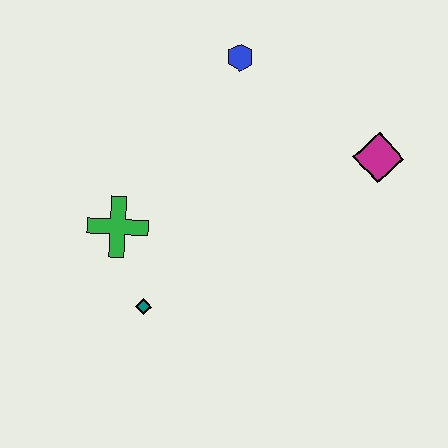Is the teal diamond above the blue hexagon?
No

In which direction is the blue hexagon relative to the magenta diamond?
The blue hexagon is to the left of the magenta diamond.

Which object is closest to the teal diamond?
The green cross is closest to the teal diamond.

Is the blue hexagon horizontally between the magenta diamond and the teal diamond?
Yes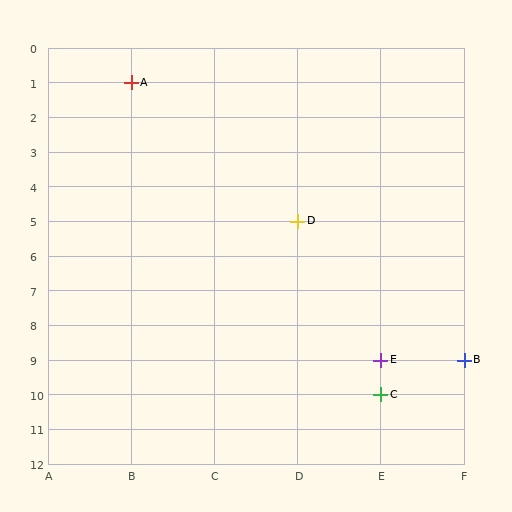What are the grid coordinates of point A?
Point A is at grid coordinates (B, 1).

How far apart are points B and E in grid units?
Points B and E are 1 column apart.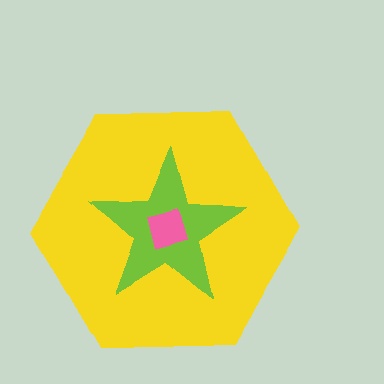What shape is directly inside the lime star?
The pink square.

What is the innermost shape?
The pink square.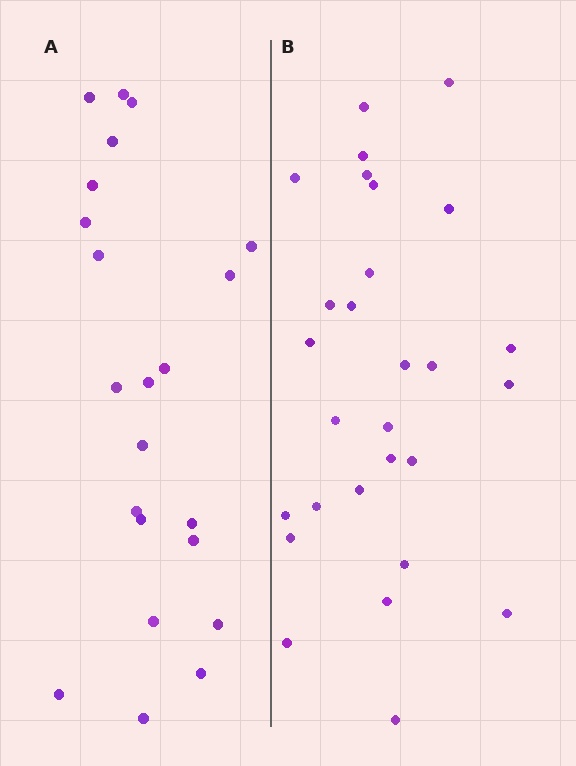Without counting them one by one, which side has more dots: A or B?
Region B (the right region) has more dots.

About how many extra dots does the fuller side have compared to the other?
Region B has about 6 more dots than region A.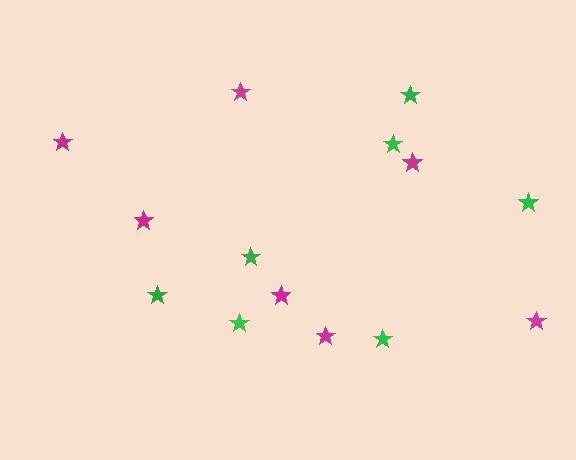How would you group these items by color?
There are 2 groups: one group of magenta stars (7) and one group of green stars (7).